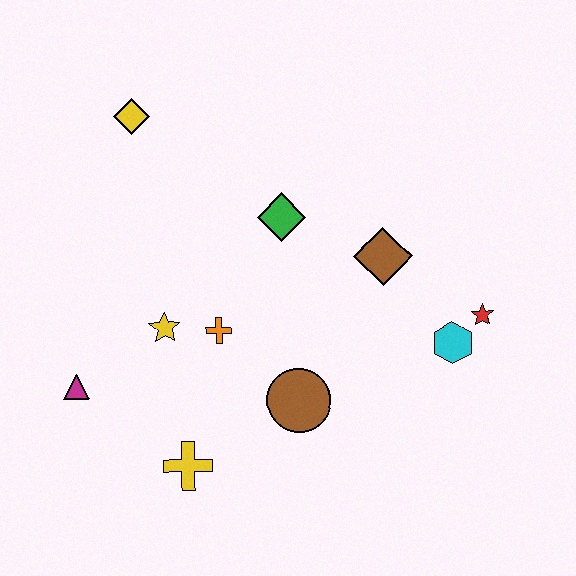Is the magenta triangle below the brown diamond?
Yes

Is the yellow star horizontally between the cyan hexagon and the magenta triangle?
Yes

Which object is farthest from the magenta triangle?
The red star is farthest from the magenta triangle.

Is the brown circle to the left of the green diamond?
No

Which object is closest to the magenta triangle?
The yellow star is closest to the magenta triangle.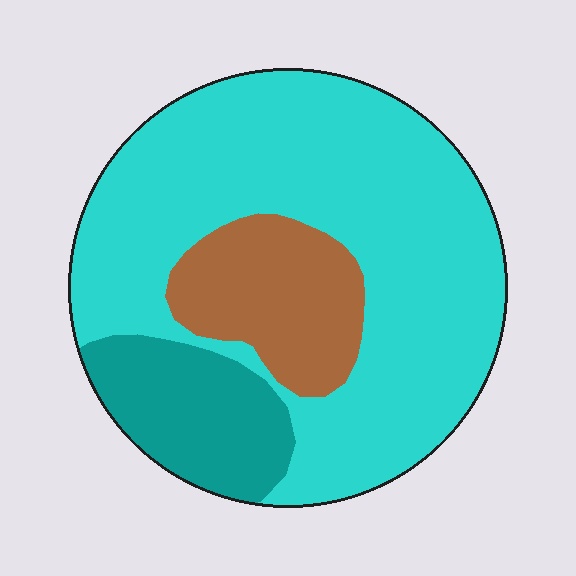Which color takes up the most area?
Cyan, at roughly 70%.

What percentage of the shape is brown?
Brown takes up about one sixth (1/6) of the shape.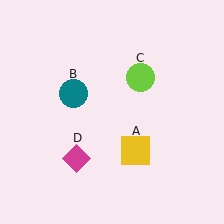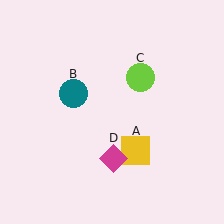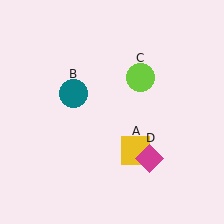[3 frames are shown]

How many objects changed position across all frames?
1 object changed position: magenta diamond (object D).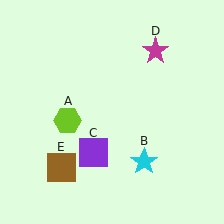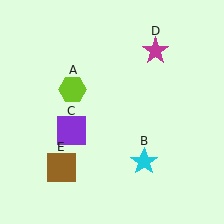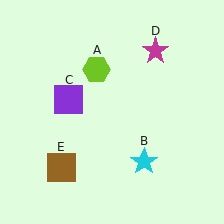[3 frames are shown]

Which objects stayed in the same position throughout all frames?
Cyan star (object B) and magenta star (object D) and brown square (object E) remained stationary.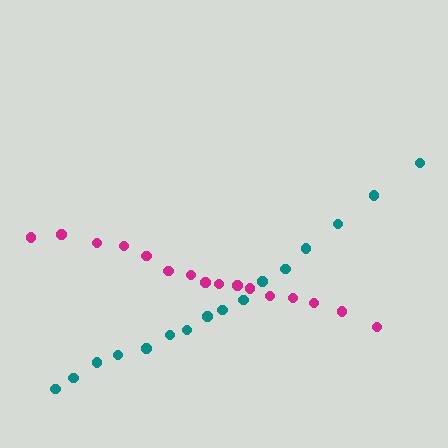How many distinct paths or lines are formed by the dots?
There are 2 distinct paths.